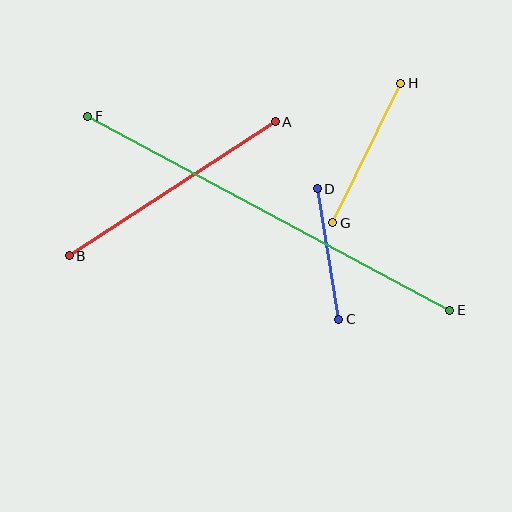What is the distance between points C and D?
The distance is approximately 132 pixels.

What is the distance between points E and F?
The distance is approximately 411 pixels.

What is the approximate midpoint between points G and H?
The midpoint is at approximately (367, 153) pixels.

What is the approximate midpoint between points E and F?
The midpoint is at approximately (269, 213) pixels.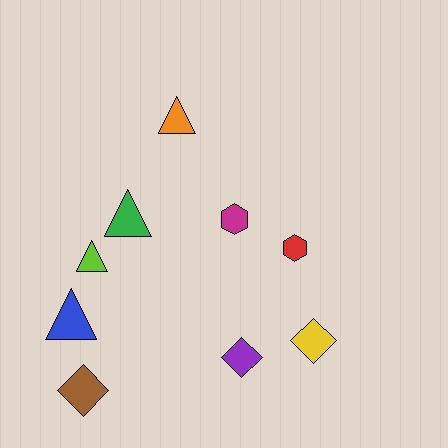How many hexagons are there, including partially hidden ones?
There are 2 hexagons.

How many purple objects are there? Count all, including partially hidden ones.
There is 1 purple object.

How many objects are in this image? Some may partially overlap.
There are 9 objects.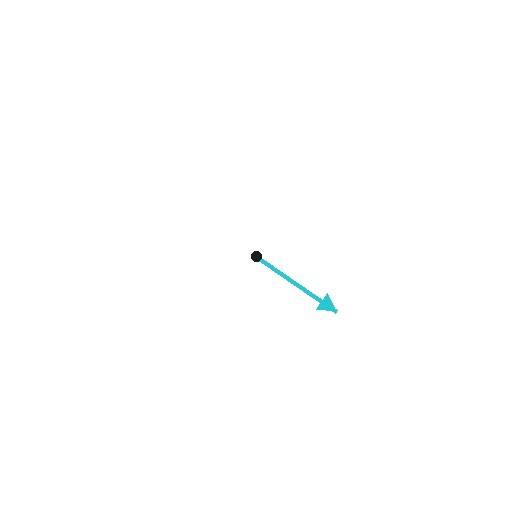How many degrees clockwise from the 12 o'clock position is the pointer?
Approximately 125 degrees.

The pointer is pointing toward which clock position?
Roughly 4 o'clock.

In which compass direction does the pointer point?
Southeast.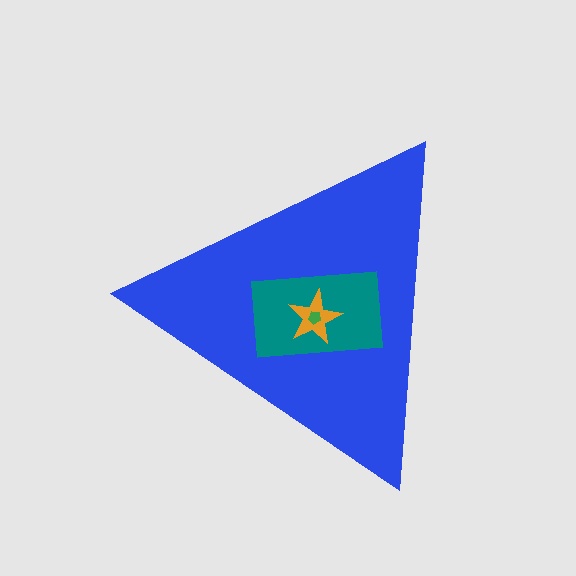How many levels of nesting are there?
4.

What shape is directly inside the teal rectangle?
The orange star.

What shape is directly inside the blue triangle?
The teal rectangle.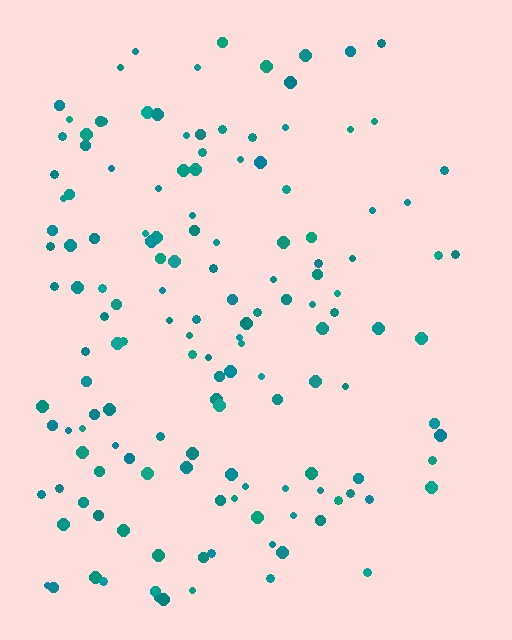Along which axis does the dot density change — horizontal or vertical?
Horizontal.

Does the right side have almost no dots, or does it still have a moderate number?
Still a moderate number, just noticeably fewer than the left.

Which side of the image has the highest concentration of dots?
The left.